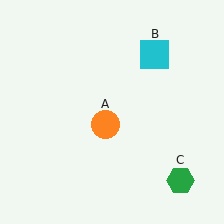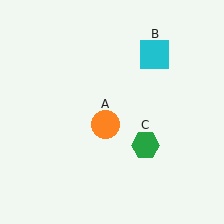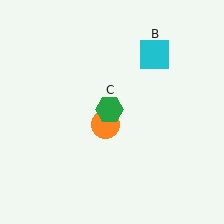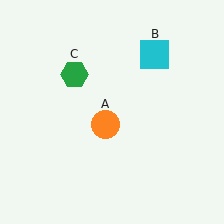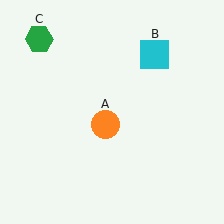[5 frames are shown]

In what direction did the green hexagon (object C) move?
The green hexagon (object C) moved up and to the left.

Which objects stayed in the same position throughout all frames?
Orange circle (object A) and cyan square (object B) remained stationary.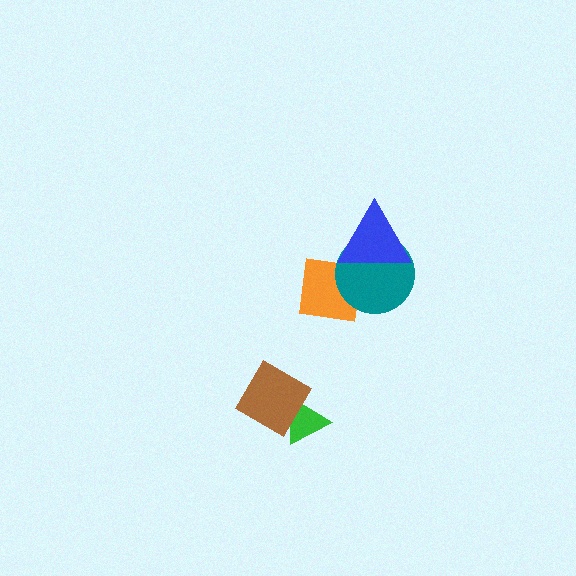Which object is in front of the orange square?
The teal circle is in front of the orange square.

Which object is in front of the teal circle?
The blue triangle is in front of the teal circle.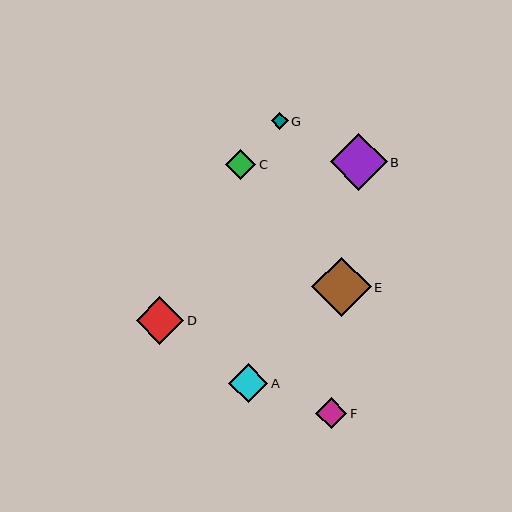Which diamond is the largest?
Diamond E is the largest with a size of approximately 59 pixels.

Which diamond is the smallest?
Diamond G is the smallest with a size of approximately 17 pixels.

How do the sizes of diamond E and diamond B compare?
Diamond E and diamond B are approximately the same size.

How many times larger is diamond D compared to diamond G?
Diamond D is approximately 2.8 times the size of diamond G.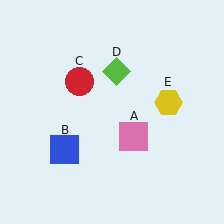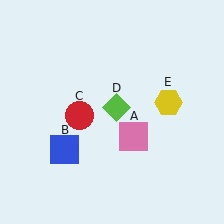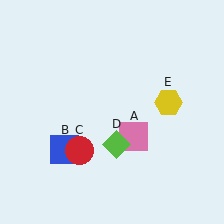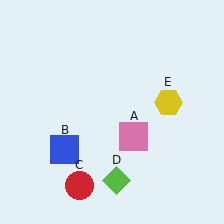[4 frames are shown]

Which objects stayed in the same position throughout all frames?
Pink square (object A) and blue square (object B) and yellow hexagon (object E) remained stationary.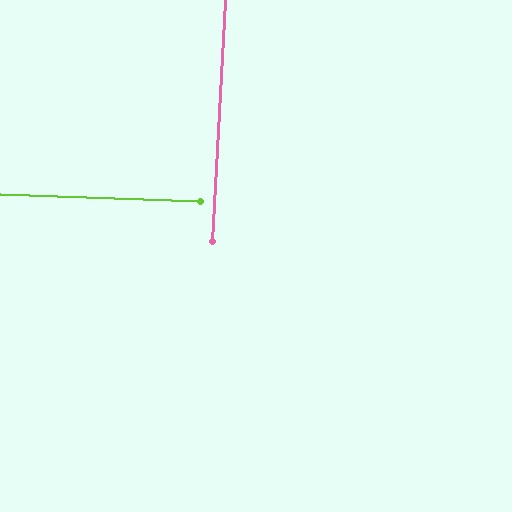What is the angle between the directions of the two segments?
Approximately 89 degrees.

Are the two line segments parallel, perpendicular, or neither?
Perpendicular — they meet at approximately 89°.